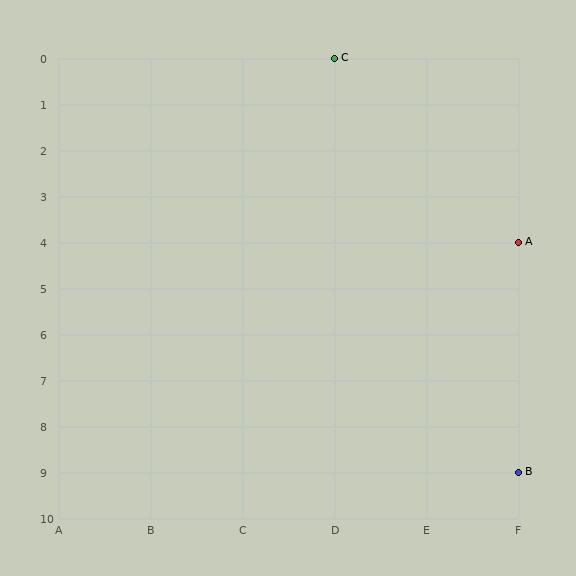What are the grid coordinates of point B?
Point B is at grid coordinates (F, 9).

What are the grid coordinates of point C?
Point C is at grid coordinates (D, 0).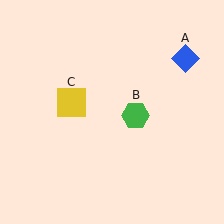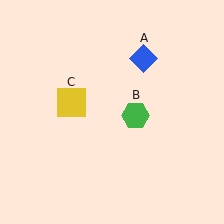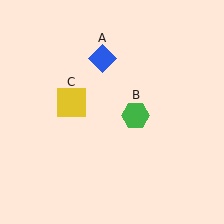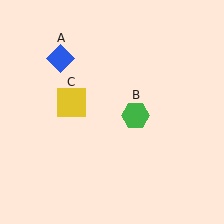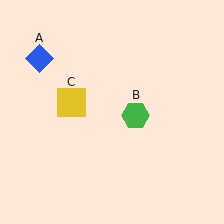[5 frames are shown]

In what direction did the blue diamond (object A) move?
The blue diamond (object A) moved left.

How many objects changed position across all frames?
1 object changed position: blue diamond (object A).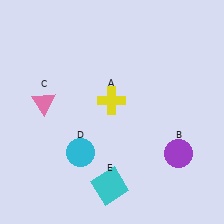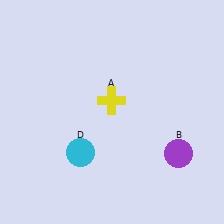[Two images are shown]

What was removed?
The cyan square (E), the pink triangle (C) were removed in Image 2.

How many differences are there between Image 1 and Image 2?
There are 2 differences between the two images.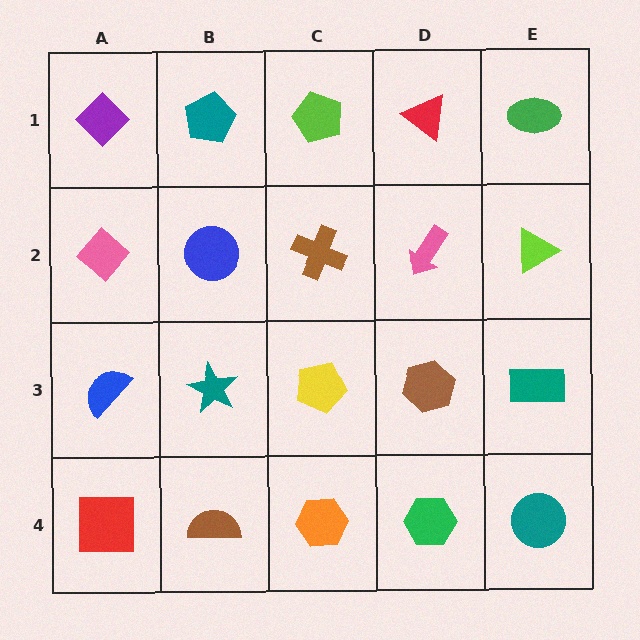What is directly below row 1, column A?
A pink diamond.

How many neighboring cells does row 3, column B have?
4.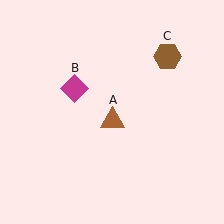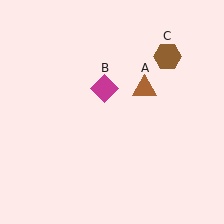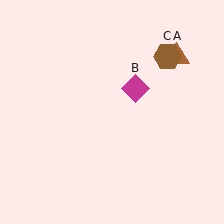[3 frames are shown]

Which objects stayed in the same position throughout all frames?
Brown hexagon (object C) remained stationary.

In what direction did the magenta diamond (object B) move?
The magenta diamond (object B) moved right.